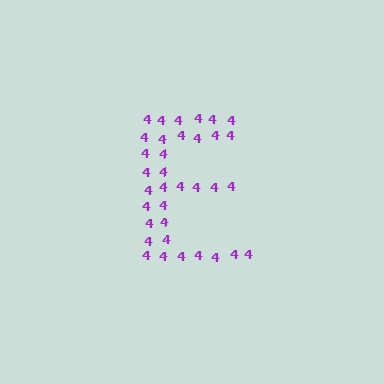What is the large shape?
The large shape is the letter E.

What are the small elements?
The small elements are digit 4's.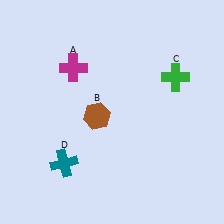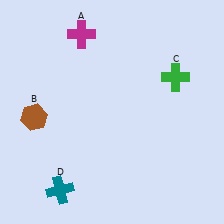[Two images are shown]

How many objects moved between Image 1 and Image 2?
3 objects moved between the two images.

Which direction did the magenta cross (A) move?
The magenta cross (A) moved up.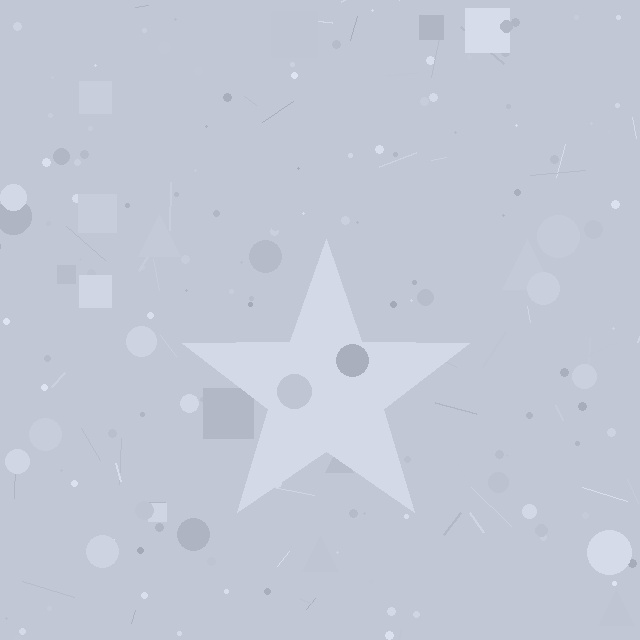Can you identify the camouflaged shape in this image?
The camouflaged shape is a star.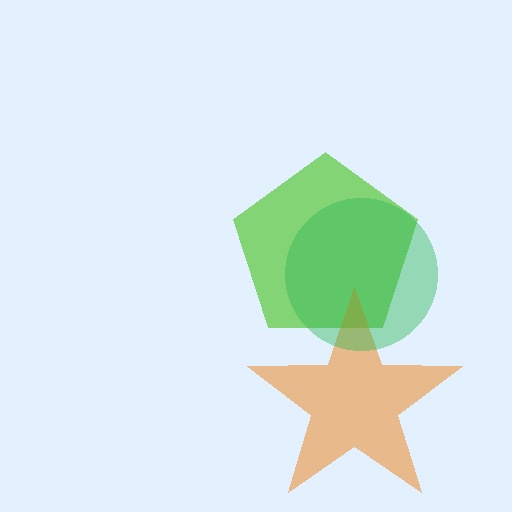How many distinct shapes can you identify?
There are 3 distinct shapes: a lime pentagon, an orange star, a green circle.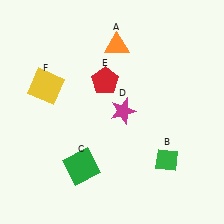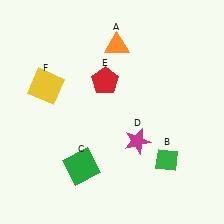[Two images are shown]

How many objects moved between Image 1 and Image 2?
1 object moved between the two images.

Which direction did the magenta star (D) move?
The magenta star (D) moved down.